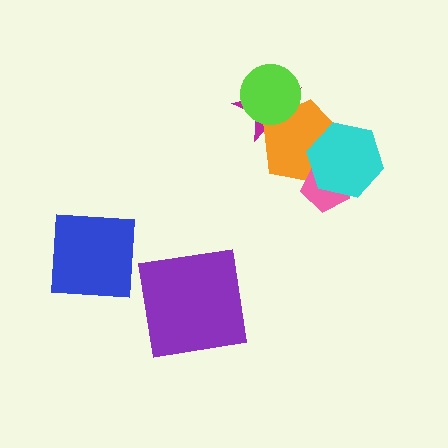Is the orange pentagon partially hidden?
Yes, it is partially covered by another shape.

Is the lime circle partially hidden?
No, no other shape covers it.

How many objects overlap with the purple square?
0 objects overlap with the purple square.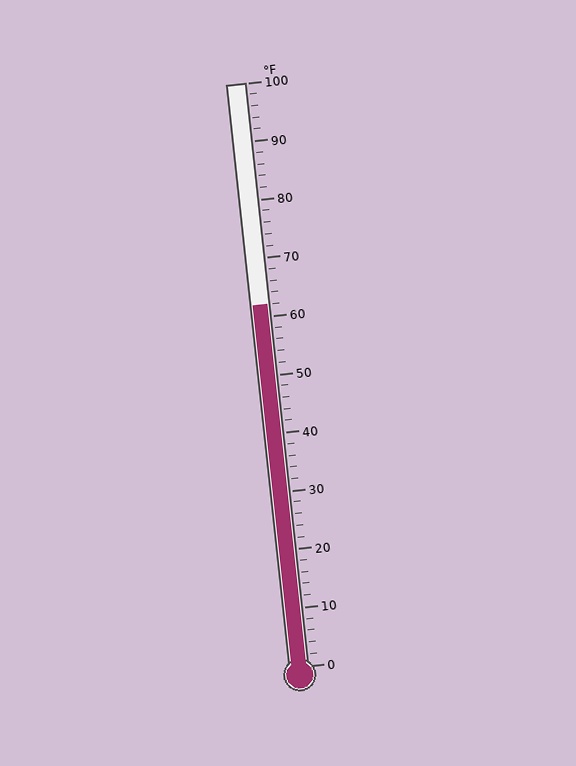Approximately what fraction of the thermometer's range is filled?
The thermometer is filled to approximately 60% of its range.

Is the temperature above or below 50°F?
The temperature is above 50°F.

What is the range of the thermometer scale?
The thermometer scale ranges from 0°F to 100°F.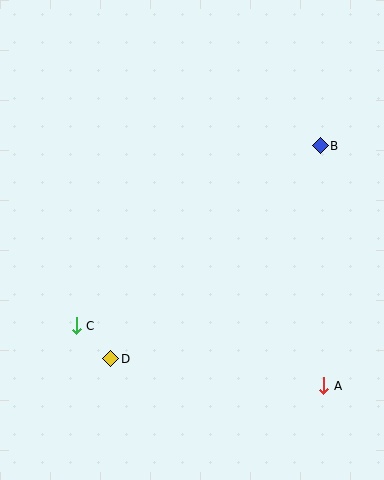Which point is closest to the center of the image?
Point D at (111, 359) is closest to the center.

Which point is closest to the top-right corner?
Point B is closest to the top-right corner.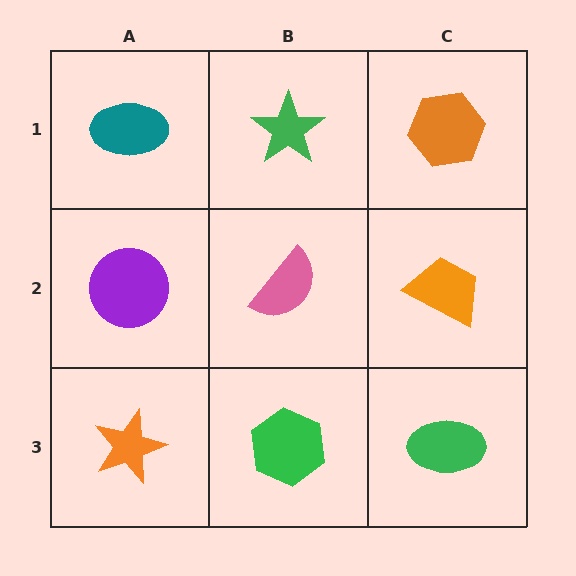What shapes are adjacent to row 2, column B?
A green star (row 1, column B), a green hexagon (row 3, column B), a purple circle (row 2, column A), an orange trapezoid (row 2, column C).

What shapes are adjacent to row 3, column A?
A purple circle (row 2, column A), a green hexagon (row 3, column B).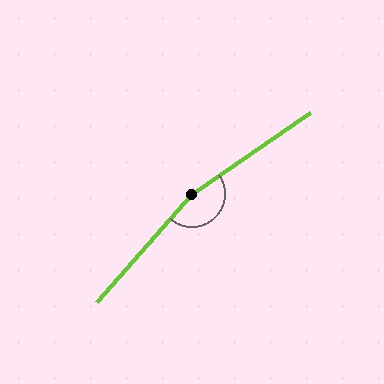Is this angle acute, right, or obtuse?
It is obtuse.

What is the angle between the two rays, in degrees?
Approximately 166 degrees.